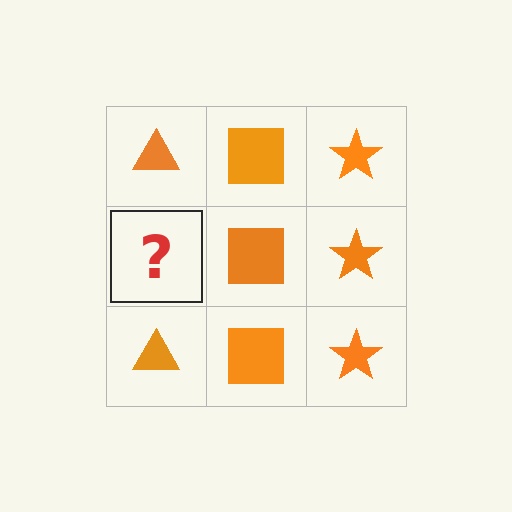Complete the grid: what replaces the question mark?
The question mark should be replaced with an orange triangle.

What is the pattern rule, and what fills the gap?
The rule is that each column has a consistent shape. The gap should be filled with an orange triangle.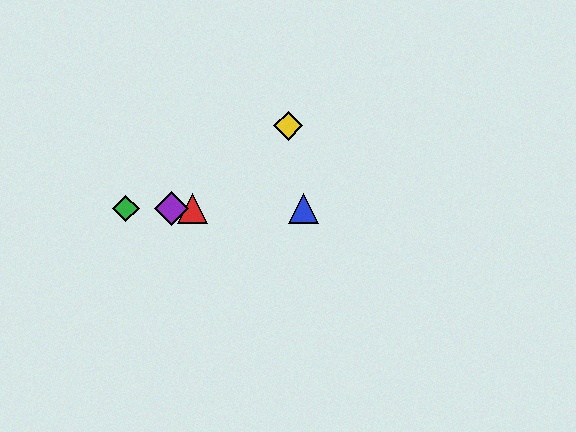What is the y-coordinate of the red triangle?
The red triangle is at y≈209.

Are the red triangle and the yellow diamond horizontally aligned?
No, the red triangle is at y≈209 and the yellow diamond is at y≈126.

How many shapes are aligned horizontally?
4 shapes (the red triangle, the blue triangle, the green diamond, the purple diamond) are aligned horizontally.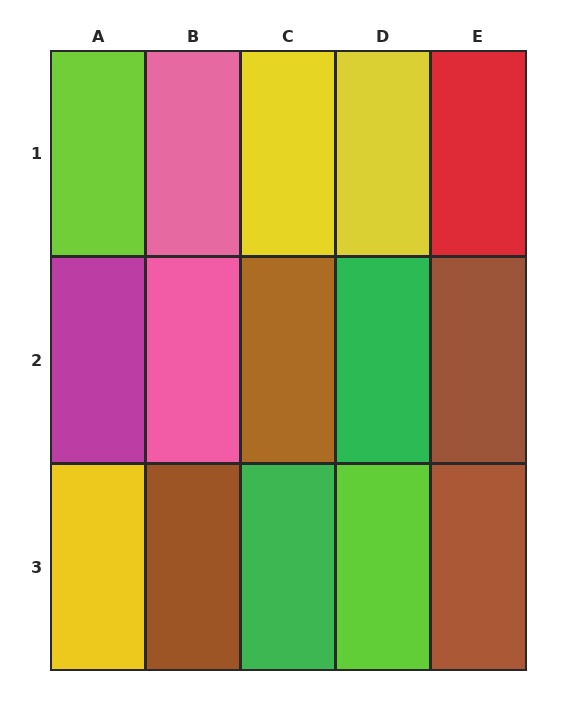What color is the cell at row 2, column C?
Brown.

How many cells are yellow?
3 cells are yellow.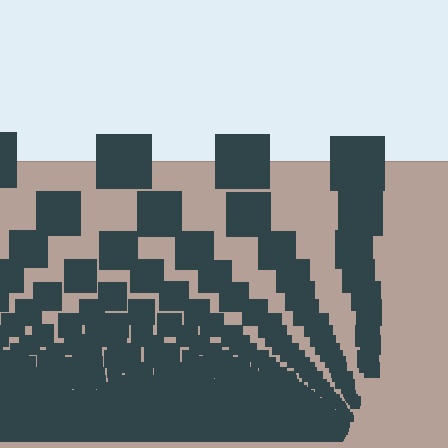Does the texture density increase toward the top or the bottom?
Density increases toward the bottom.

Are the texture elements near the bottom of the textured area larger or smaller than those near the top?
Smaller. The gradient is inverted — elements near the bottom are smaller and denser.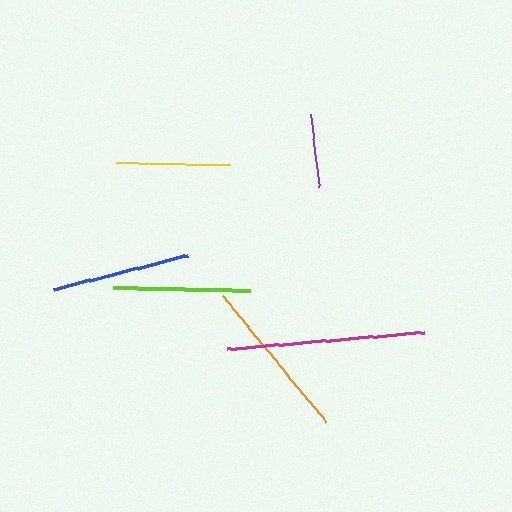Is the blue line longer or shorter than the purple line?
The blue line is longer than the purple line.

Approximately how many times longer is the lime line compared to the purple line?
The lime line is approximately 1.9 times the length of the purple line.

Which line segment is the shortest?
The purple line is the shortest at approximately 73 pixels.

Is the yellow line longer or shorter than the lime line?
The lime line is longer than the yellow line.